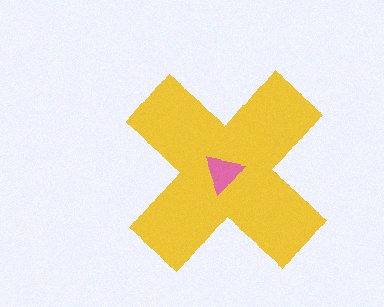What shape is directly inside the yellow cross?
The pink triangle.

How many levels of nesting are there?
2.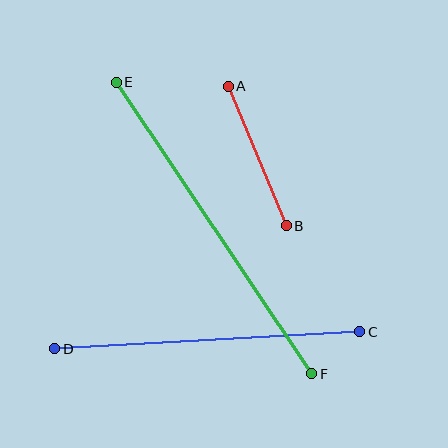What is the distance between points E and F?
The distance is approximately 351 pixels.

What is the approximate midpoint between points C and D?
The midpoint is at approximately (207, 340) pixels.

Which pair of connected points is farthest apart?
Points E and F are farthest apart.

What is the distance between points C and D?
The distance is approximately 305 pixels.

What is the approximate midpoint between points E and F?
The midpoint is at approximately (214, 228) pixels.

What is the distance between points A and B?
The distance is approximately 151 pixels.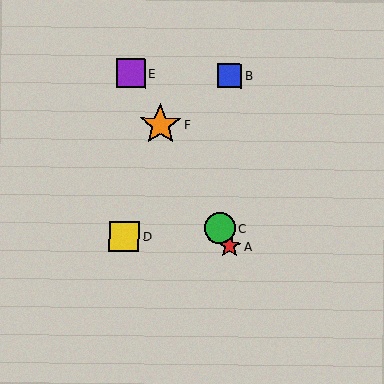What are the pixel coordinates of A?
Object A is at (230, 246).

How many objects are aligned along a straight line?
4 objects (A, C, E, F) are aligned along a straight line.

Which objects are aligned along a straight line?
Objects A, C, E, F are aligned along a straight line.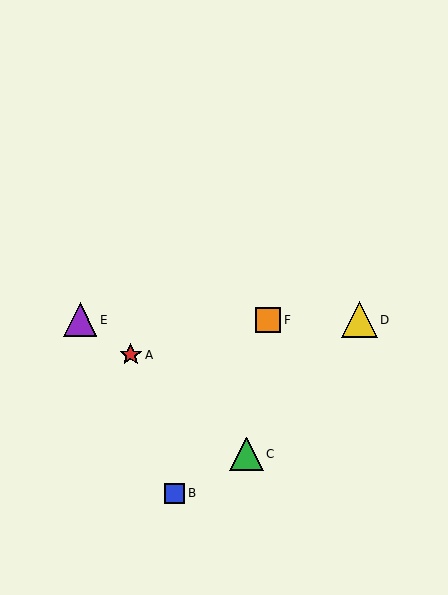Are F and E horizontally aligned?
Yes, both are at y≈320.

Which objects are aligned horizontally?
Objects D, E, F are aligned horizontally.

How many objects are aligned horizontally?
3 objects (D, E, F) are aligned horizontally.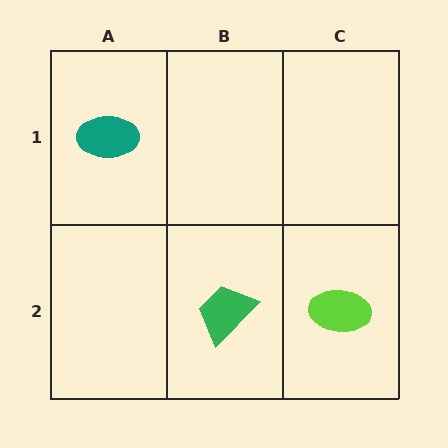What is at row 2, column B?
A green trapezoid.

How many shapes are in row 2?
2 shapes.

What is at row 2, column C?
A lime ellipse.